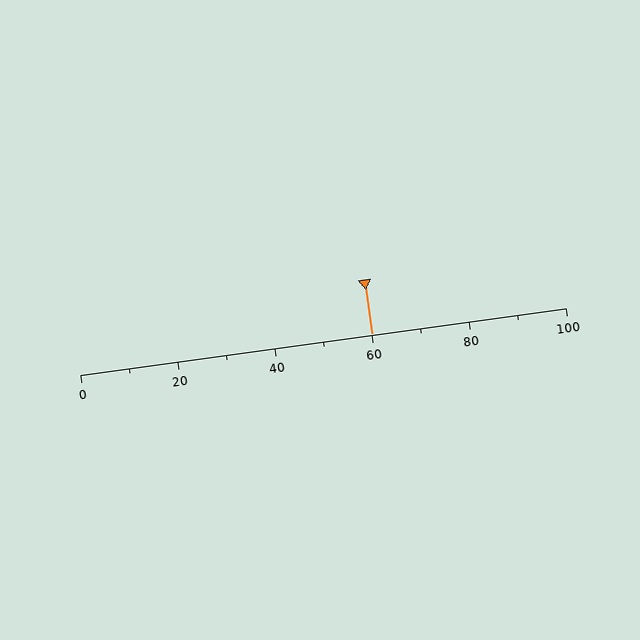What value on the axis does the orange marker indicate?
The marker indicates approximately 60.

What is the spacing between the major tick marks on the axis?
The major ticks are spaced 20 apart.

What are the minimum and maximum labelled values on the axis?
The axis runs from 0 to 100.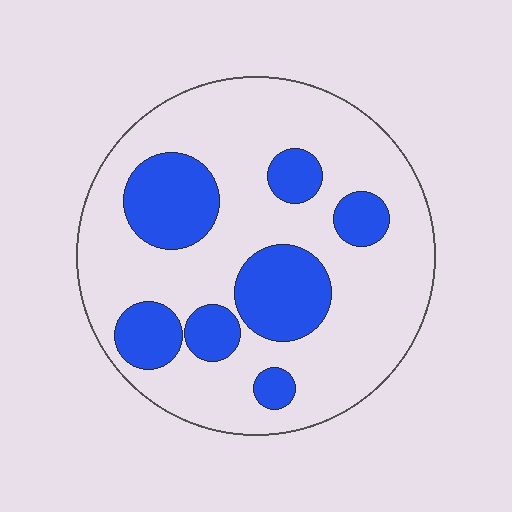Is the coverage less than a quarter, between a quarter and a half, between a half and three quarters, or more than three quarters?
Between a quarter and a half.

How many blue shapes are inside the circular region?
7.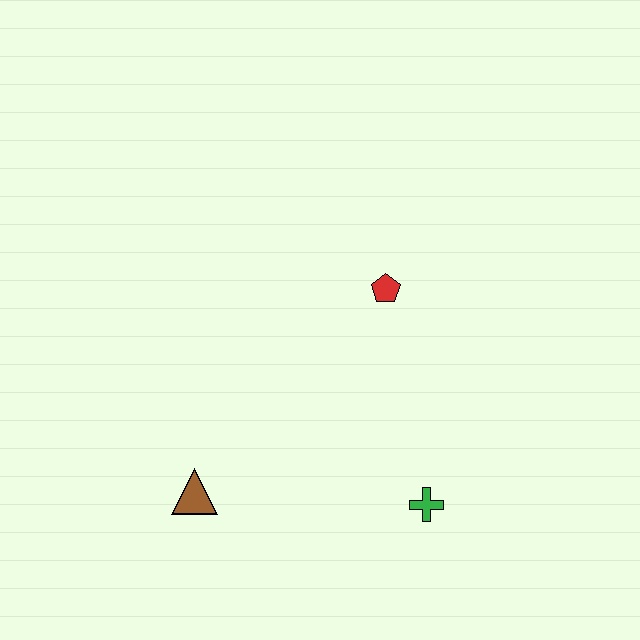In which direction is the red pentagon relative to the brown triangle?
The red pentagon is above the brown triangle.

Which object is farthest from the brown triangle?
The red pentagon is farthest from the brown triangle.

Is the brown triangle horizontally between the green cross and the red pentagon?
No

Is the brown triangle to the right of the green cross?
No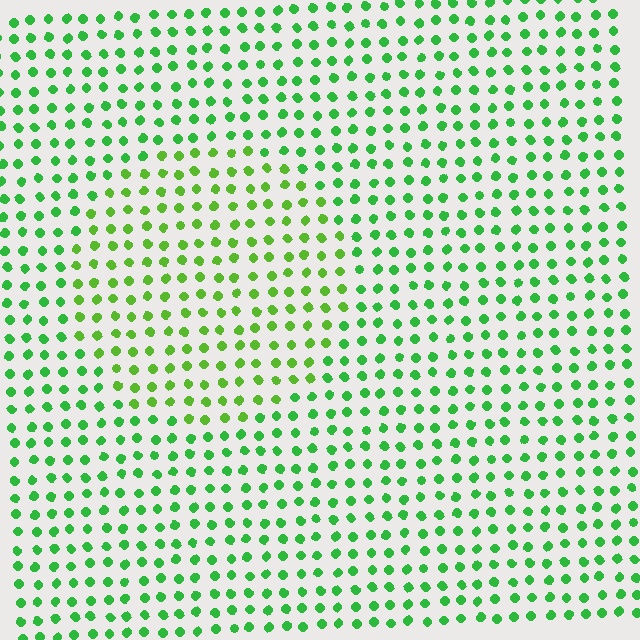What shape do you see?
I see a circle.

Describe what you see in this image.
The image is filled with small green elements in a uniform arrangement. A circle-shaped region is visible where the elements are tinted to a slightly different hue, forming a subtle color boundary.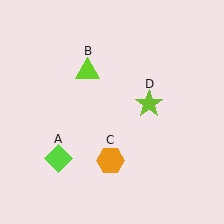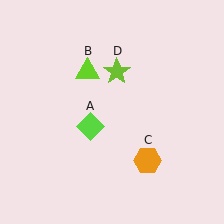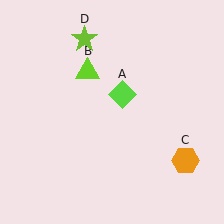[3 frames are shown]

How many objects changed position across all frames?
3 objects changed position: lime diamond (object A), orange hexagon (object C), lime star (object D).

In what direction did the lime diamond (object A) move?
The lime diamond (object A) moved up and to the right.